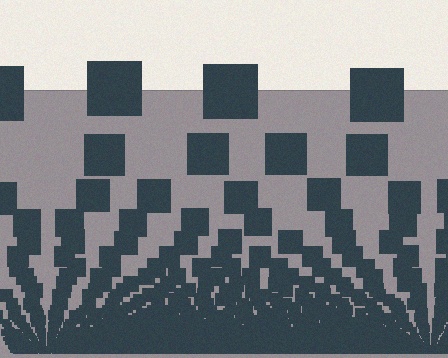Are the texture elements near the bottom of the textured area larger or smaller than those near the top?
Smaller. The gradient is inverted — elements near the bottom are smaller and denser.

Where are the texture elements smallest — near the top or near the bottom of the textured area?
Near the bottom.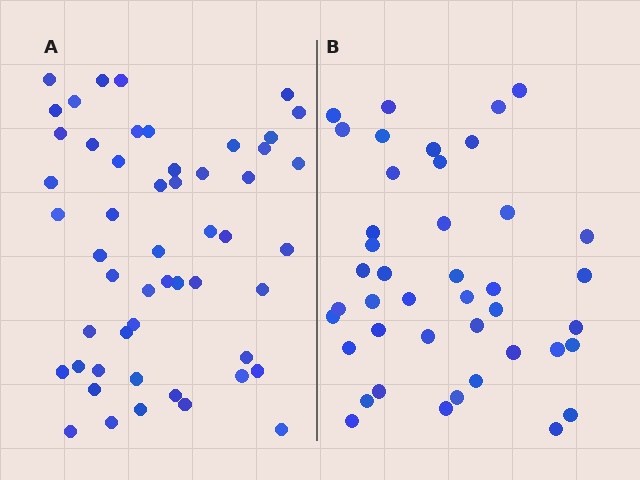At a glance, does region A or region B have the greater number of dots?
Region A (the left region) has more dots.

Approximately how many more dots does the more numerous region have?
Region A has roughly 10 or so more dots than region B.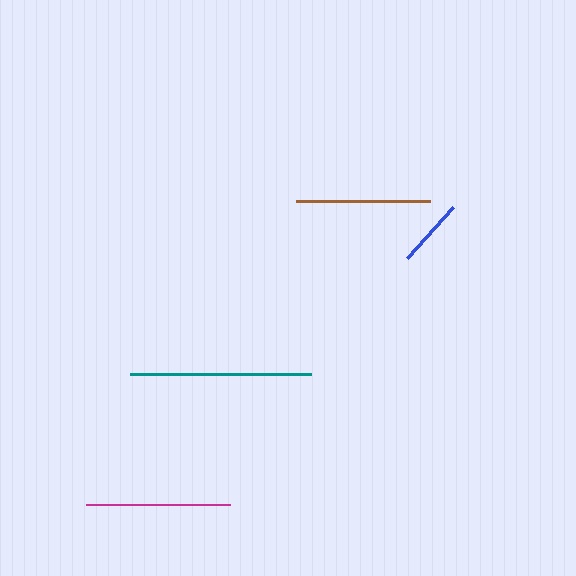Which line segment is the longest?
The teal line is the longest at approximately 181 pixels.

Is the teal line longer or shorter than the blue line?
The teal line is longer than the blue line.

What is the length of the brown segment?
The brown segment is approximately 135 pixels long.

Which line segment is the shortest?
The blue line is the shortest at approximately 68 pixels.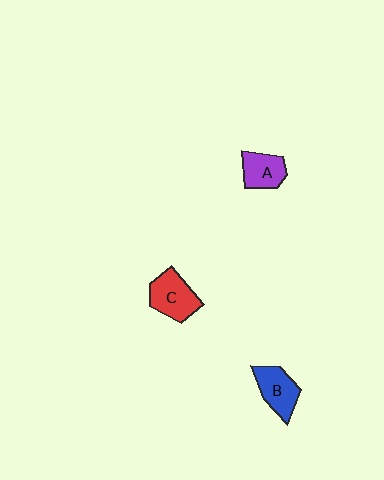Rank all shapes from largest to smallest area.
From largest to smallest: C (red), B (blue), A (purple).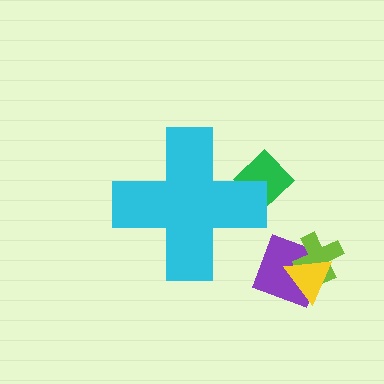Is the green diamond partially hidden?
Yes, the green diamond is partially hidden behind the cyan cross.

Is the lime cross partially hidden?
No, the lime cross is fully visible.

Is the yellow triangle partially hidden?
No, the yellow triangle is fully visible.